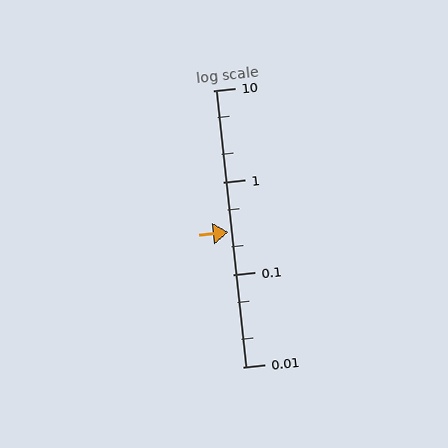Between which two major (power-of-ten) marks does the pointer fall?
The pointer is between 0.1 and 1.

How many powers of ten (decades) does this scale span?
The scale spans 3 decades, from 0.01 to 10.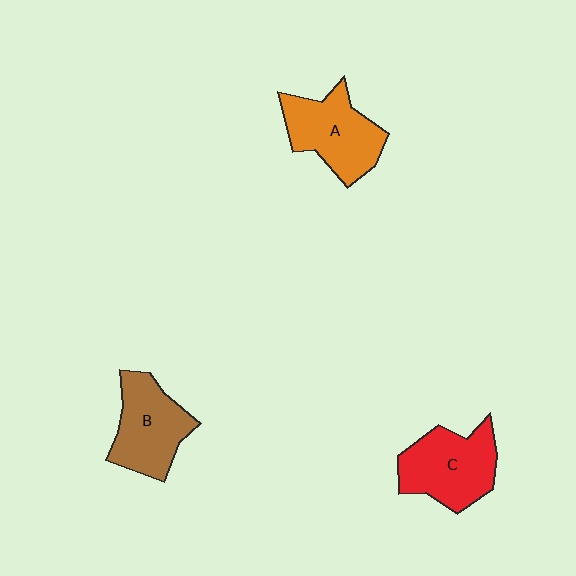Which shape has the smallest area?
Shape B (brown).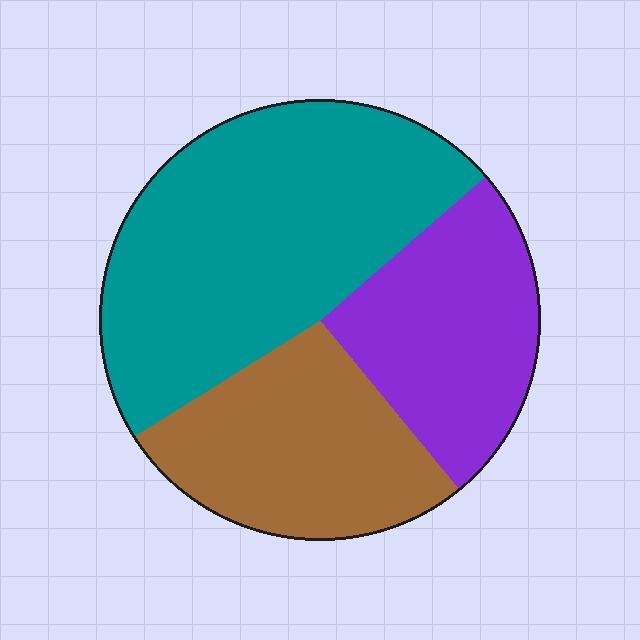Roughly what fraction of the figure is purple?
Purple takes up between a quarter and a half of the figure.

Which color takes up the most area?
Teal, at roughly 50%.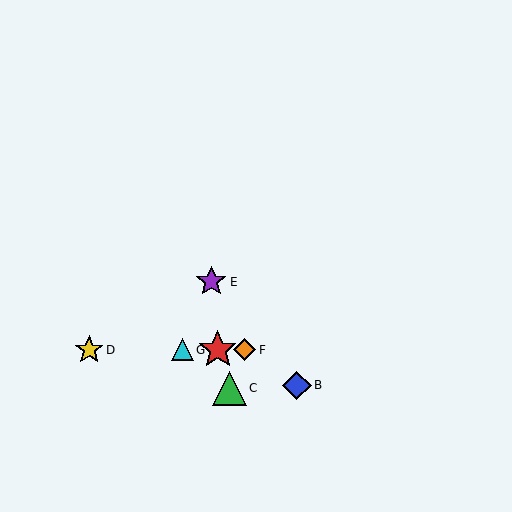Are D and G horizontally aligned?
Yes, both are at y≈350.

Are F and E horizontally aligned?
No, F is at y≈350 and E is at y≈282.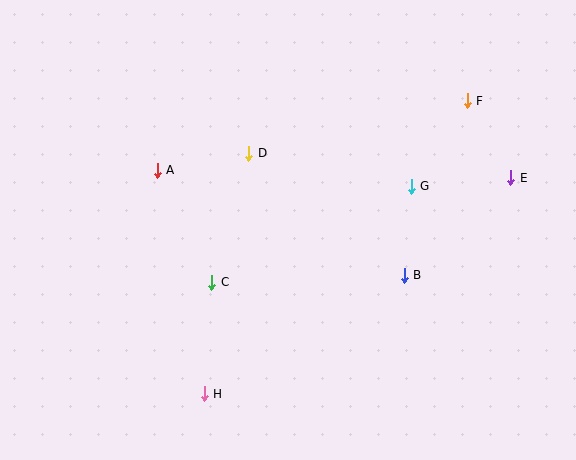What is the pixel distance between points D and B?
The distance between D and B is 198 pixels.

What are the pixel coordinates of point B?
Point B is at (404, 275).